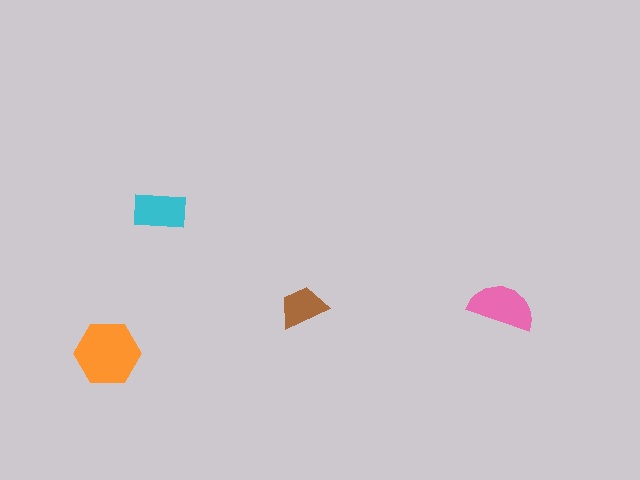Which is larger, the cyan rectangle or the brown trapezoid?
The cyan rectangle.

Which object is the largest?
The orange hexagon.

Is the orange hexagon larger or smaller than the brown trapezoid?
Larger.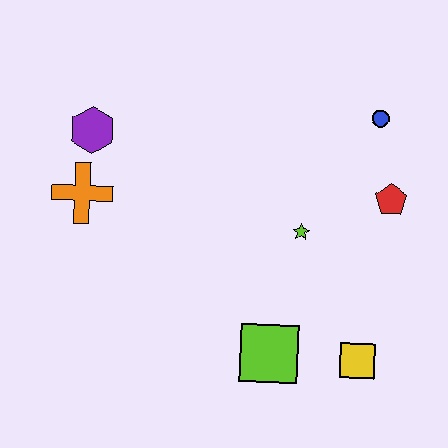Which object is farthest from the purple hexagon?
The yellow square is farthest from the purple hexagon.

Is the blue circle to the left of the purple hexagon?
No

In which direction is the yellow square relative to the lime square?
The yellow square is to the right of the lime square.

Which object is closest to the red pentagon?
The blue circle is closest to the red pentagon.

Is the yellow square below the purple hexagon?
Yes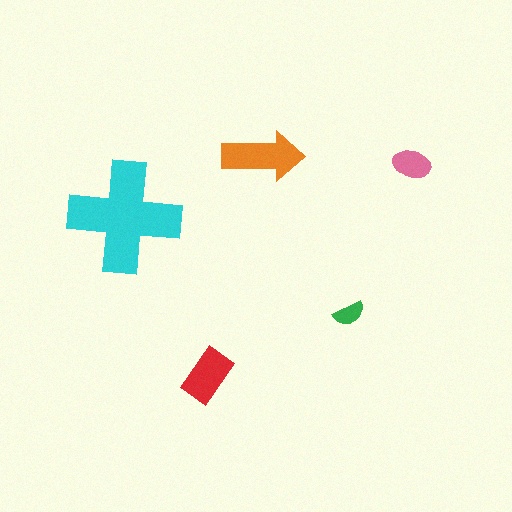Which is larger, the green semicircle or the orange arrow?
The orange arrow.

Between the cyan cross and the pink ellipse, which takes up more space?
The cyan cross.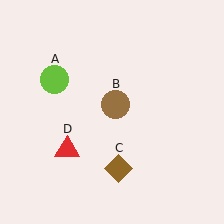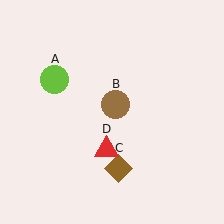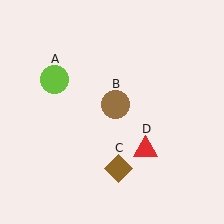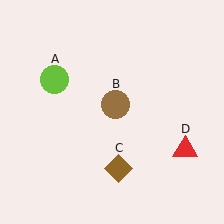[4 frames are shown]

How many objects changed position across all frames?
1 object changed position: red triangle (object D).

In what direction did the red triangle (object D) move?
The red triangle (object D) moved right.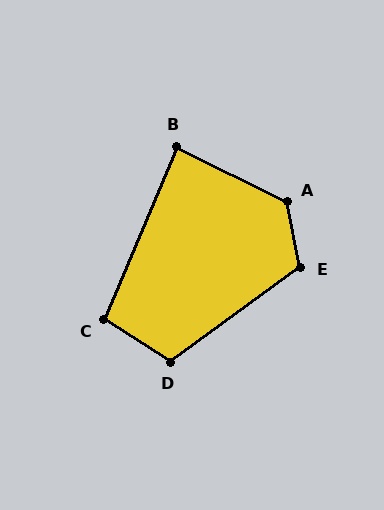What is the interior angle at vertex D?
Approximately 111 degrees (obtuse).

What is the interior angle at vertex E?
Approximately 115 degrees (obtuse).